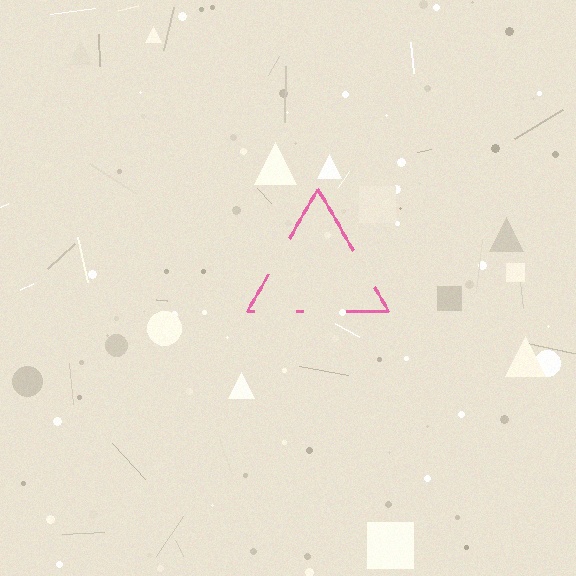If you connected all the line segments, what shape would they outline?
They would outline a triangle.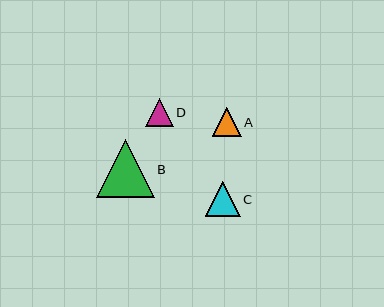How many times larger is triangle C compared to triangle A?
Triangle C is approximately 1.2 times the size of triangle A.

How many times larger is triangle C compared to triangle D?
Triangle C is approximately 1.3 times the size of triangle D.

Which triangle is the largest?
Triangle B is the largest with a size of approximately 58 pixels.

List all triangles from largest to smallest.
From largest to smallest: B, C, A, D.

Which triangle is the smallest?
Triangle D is the smallest with a size of approximately 28 pixels.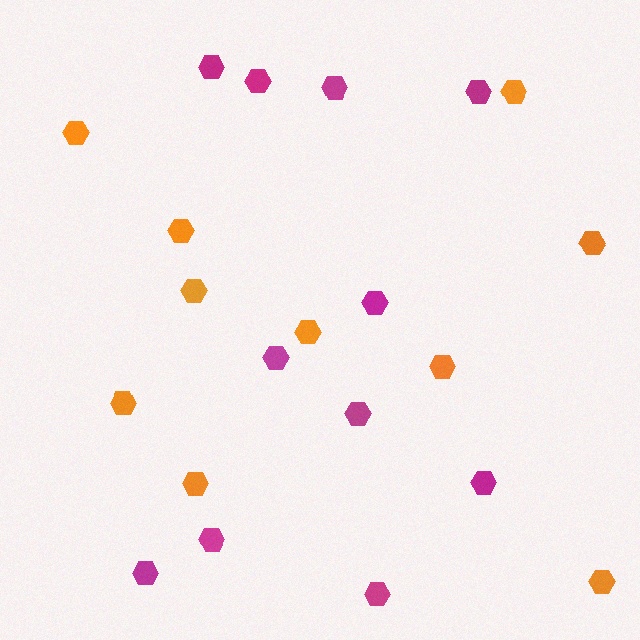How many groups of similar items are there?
There are 2 groups: one group of magenta hexagons (11) and one group of orange hexagons (10).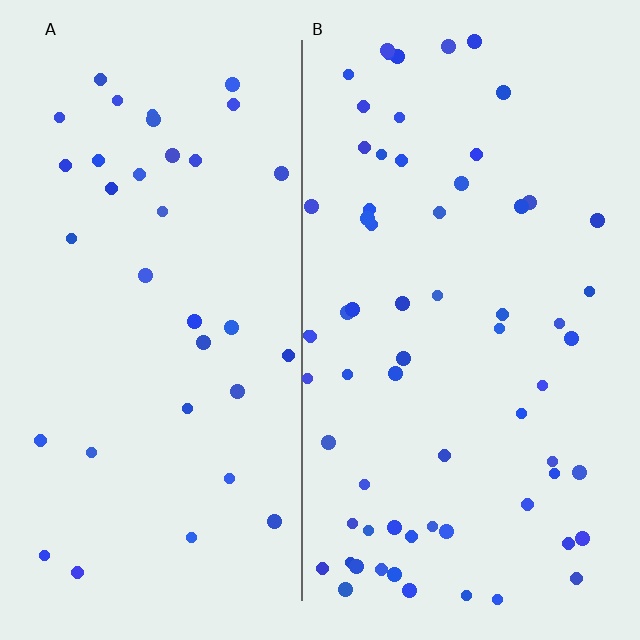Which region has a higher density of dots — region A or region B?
B (the right).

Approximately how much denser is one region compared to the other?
Approximately 1.9× — region B over region A.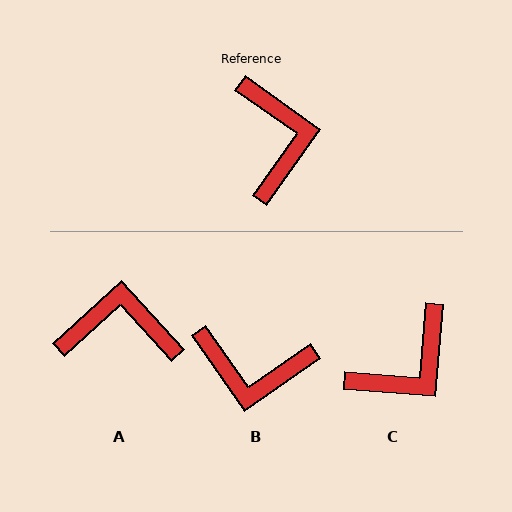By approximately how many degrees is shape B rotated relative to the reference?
Approximately 109 degrees clockwise.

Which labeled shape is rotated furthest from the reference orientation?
B, about 109 degrees away.